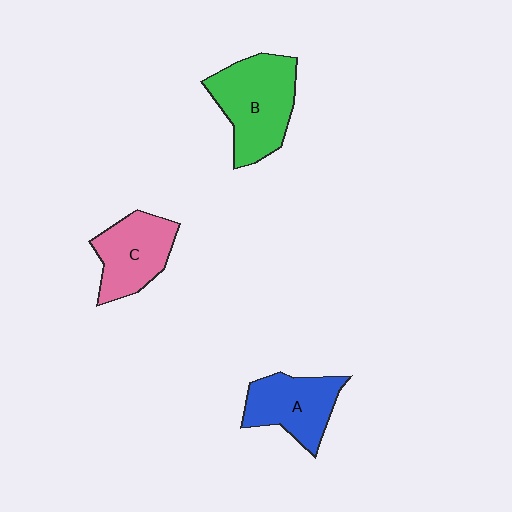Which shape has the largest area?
Shape B (green).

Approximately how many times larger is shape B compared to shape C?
Approximately 1.3 times.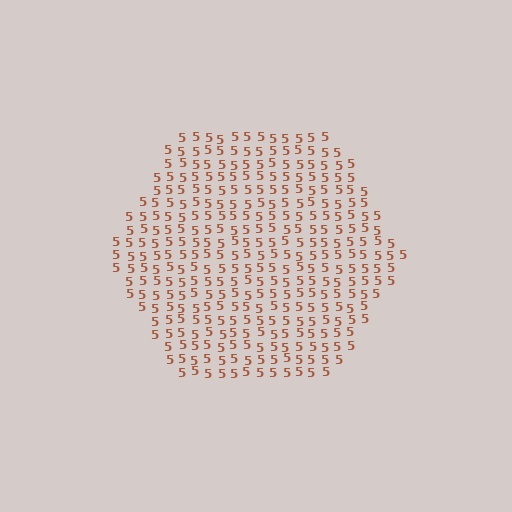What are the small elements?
The small elements are digit 5's.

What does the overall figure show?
The overall figure shows a hexagon.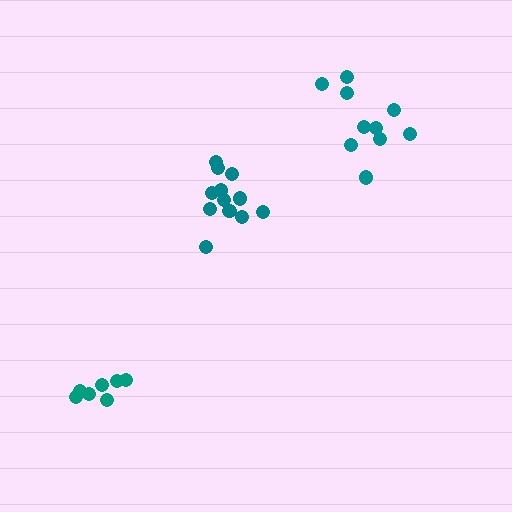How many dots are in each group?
Group 1: 10 dots, Group 2: 7 dots, Group 3: 13 dots (30 total).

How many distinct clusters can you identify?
There are 3 distinct clusters.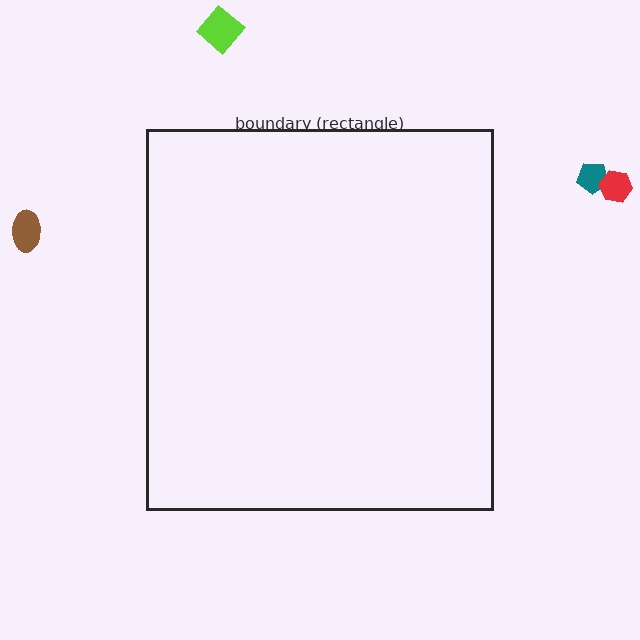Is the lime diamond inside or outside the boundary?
Outside.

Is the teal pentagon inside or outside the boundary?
Outside.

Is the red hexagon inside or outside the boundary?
Outside.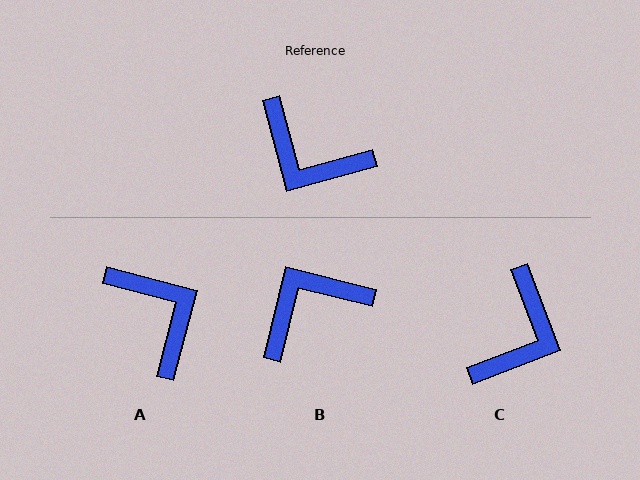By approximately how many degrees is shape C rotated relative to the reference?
Approximately 96 degrees counter-clockwise.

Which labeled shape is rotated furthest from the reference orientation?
A, about 150 degrees away.